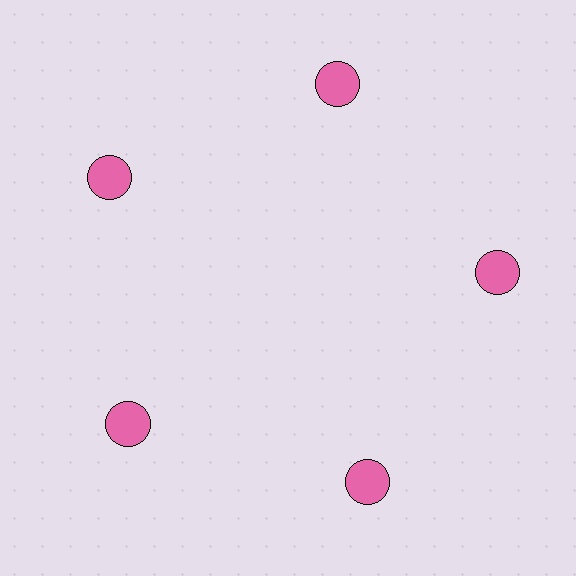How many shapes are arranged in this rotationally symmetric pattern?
There are 5 shapes, arranged in 5 groups of 1.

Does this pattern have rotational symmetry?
Yes, this pattern has 5-fold rotational symmetry. It looks the same after rotating 72 degrees around the center.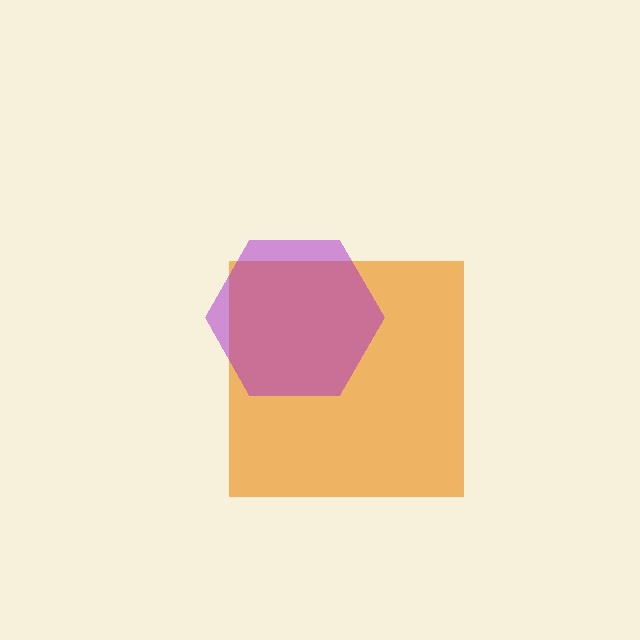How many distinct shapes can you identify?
There are 2 distinct shapes: an orange square, a purple hexagon.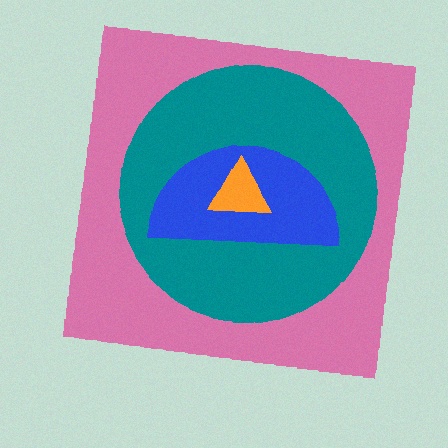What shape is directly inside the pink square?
The teal circle.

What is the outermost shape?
The pink square.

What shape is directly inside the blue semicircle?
The orange triangle.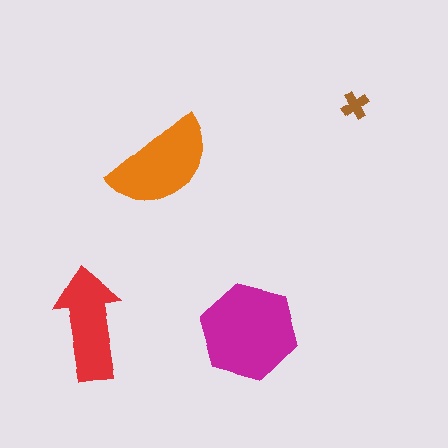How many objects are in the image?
There are 4 objects in the image.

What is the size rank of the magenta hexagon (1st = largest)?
1st.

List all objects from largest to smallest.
The magenta hexagon, the orange semicircle, the red arrow, the brown cross.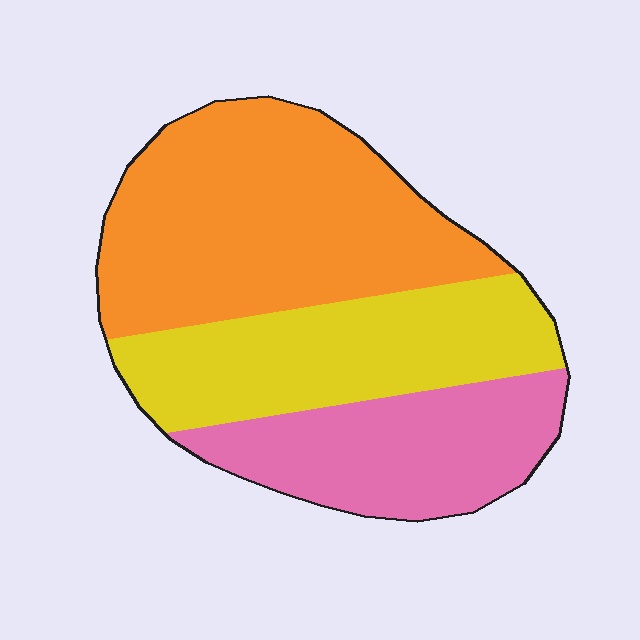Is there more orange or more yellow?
Orange.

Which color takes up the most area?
Orange, at roughly 45%.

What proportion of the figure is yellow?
Yellow takes up about one third (1/3) of the figure.